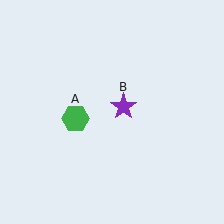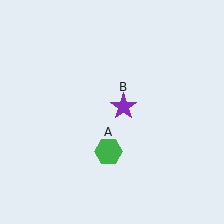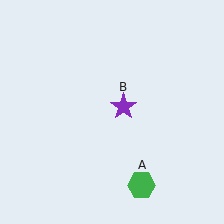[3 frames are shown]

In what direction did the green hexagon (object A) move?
The green hexagon (object A) moved down and to the right.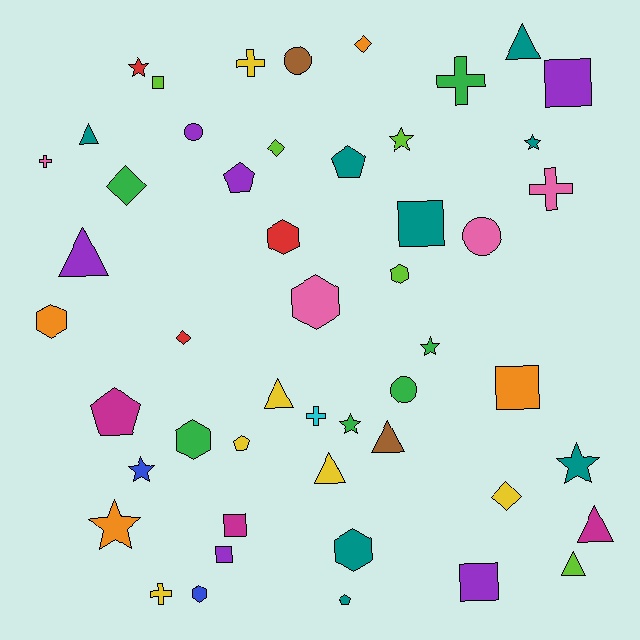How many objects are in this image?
There are 50 objects.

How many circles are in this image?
There are 4 circles.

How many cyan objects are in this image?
There is 1 cyan object.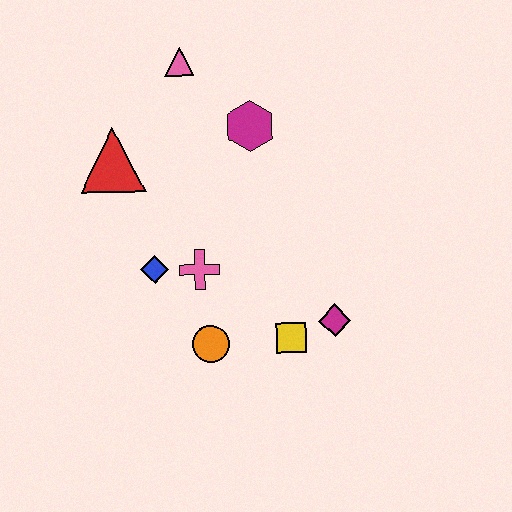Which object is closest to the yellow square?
The magenta diamond is closest to the yellow square.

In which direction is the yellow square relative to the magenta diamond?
The yellow square is to the left of the magenta diamond.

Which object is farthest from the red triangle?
The magenta diamond is farthest from the red triangle.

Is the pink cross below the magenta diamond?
No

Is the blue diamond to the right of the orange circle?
No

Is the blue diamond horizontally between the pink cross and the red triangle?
Yes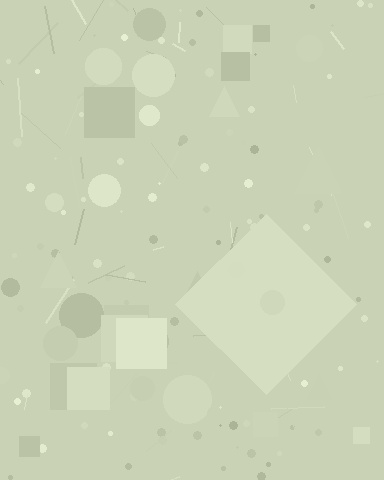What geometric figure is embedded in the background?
A diamond is embedded in the background.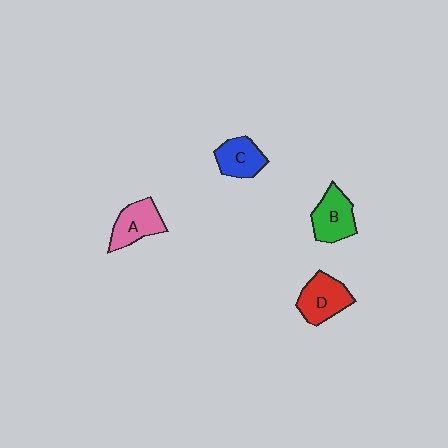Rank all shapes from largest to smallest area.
From largest to smallest: D (red), B (green), A (pink), C (blue).